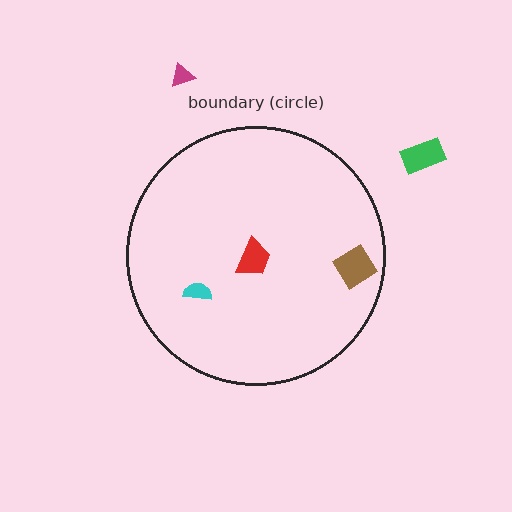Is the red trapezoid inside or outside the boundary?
Inside.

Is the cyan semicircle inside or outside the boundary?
Inside.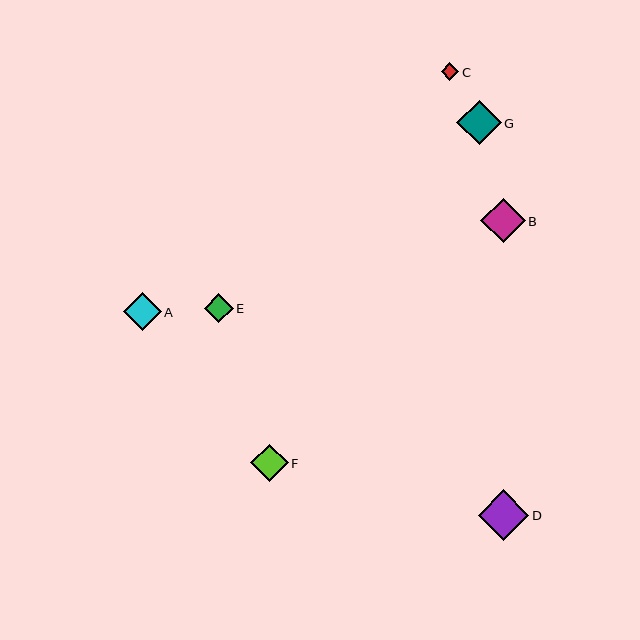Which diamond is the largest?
Diamond D is the largest with a size of approximately 50 pixels.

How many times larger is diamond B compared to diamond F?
Diamond B is approximately 1.2 times the size of diamond F.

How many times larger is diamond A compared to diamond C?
Diamond A is approximately 2.1 times the size of diamond C.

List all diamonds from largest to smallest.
From largest to smallest: D, G, B, A, F, E, C.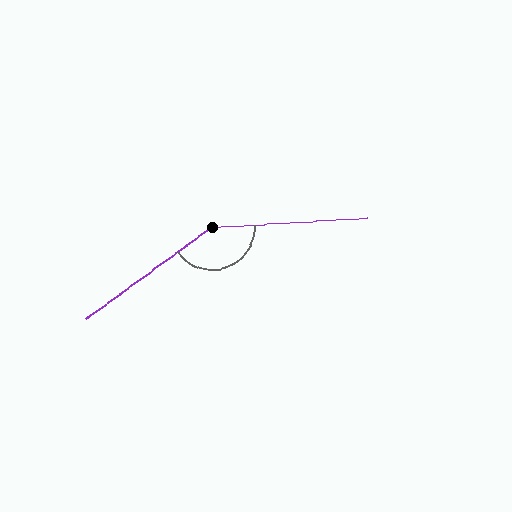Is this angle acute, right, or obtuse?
It is obtuse.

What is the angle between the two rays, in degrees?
Approximately 147 degrees.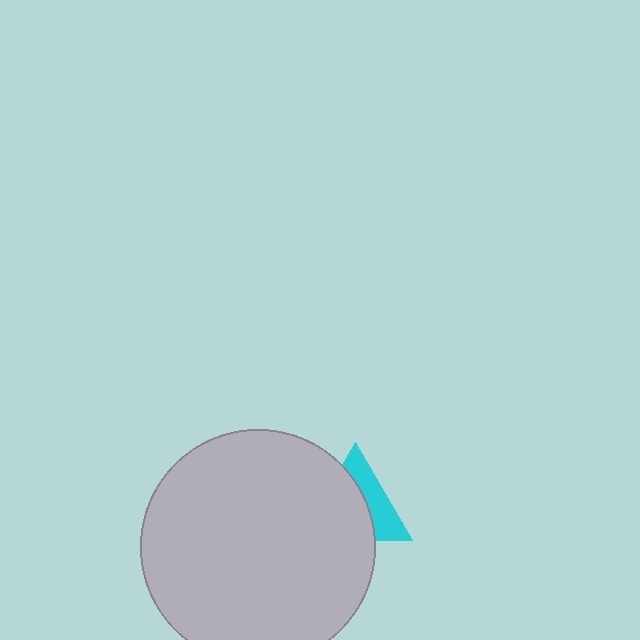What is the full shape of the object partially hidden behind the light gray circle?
The partially hidden object is a cyan triangle.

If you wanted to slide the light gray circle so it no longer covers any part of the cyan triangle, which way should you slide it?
Slide it left — that is the most direct way to separate the two shapes.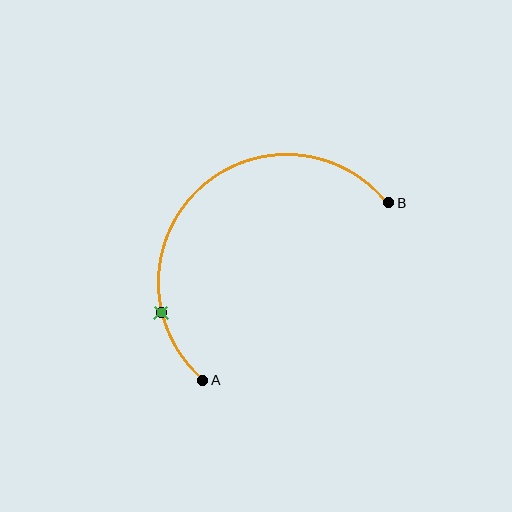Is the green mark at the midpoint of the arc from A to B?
No. The green mark lies on the arc but is closer to endpoint A. The arc midpoint would be at the point on the curve equidistant along the arc from both A and B.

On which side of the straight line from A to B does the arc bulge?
The arc bulges above and to the left of the straight line connecting A and B.